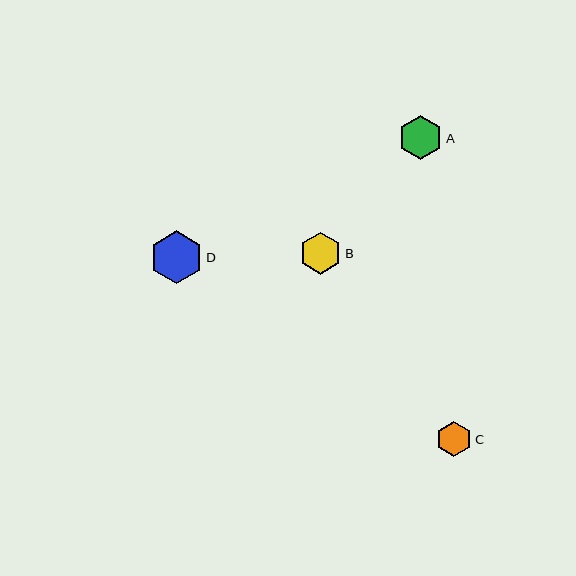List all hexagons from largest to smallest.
From largest to smallest: D, A, B, C.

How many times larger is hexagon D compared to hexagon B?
Hexagon D is approximately 1.3 times the size of hexagon B.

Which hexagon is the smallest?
Hexagon C is the smallest with a size of approximately 36 pixels.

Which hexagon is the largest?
Hexagon D is the largest with a size of approximately 53 pixels.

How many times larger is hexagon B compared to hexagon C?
Hexagon B is approximately 1.2 times the size of hexagon C.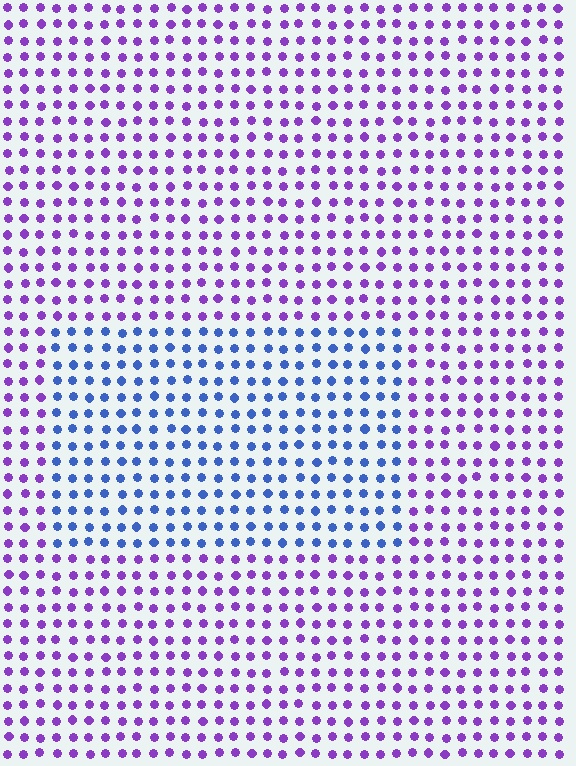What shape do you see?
I see a rectangle.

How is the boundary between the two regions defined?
The boundary is defined purely by a slight shift in hue (about 53 degrees). Spacing, size, and orientation are identical on both sides.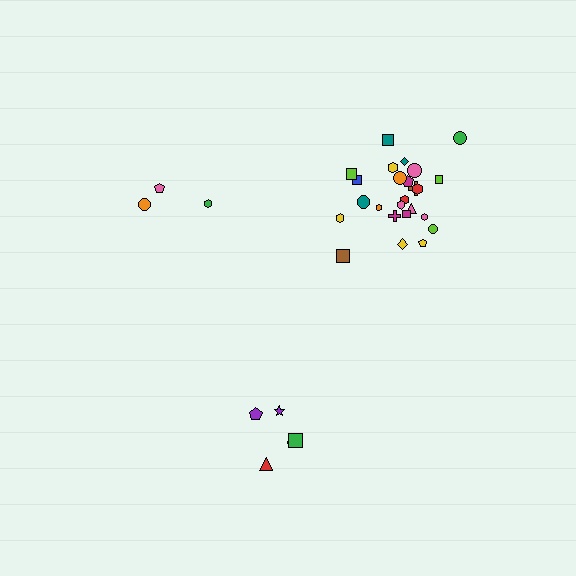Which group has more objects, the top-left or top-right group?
The top-right group.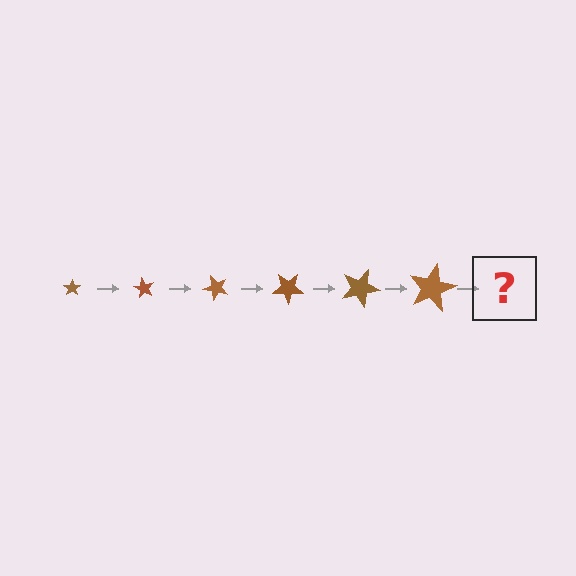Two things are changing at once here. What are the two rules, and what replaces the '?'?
The two rules are that the star grows larger each step and it rotates 60 degrees each step. The '?' should be a star, larger than the previous one and rotated 360 degrees from the start.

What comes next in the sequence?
The next element should be a star, larger than the previous one and rotated 360 degrees from the start.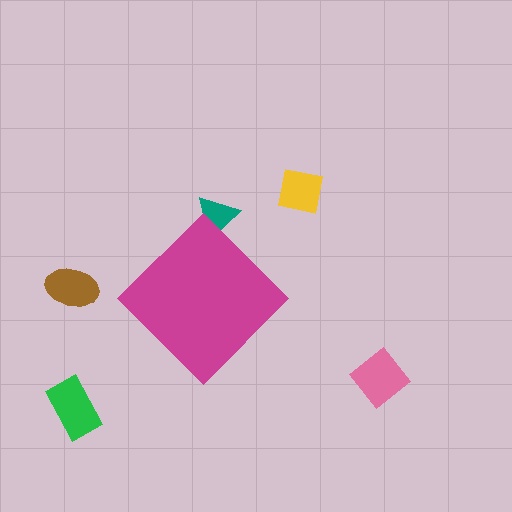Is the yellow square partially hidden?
No, the yellow square is fully visible.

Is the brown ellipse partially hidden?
No, the brown ellipse is fully visible.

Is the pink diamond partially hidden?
No, the pink diamond is fully visible.